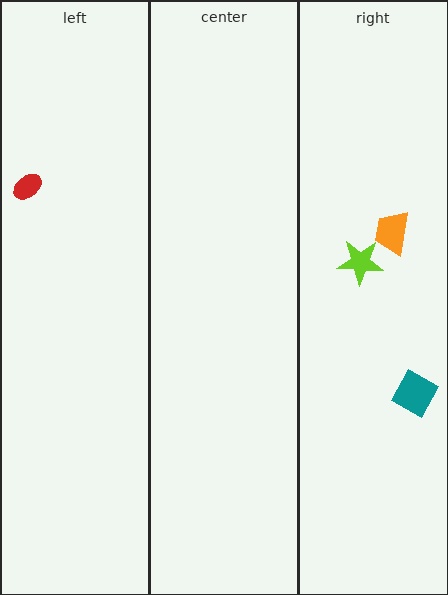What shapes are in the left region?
The red ellipse.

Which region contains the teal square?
The right region.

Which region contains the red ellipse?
The left region.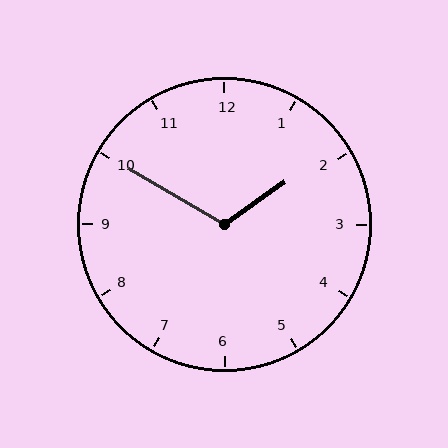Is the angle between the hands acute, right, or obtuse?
It is obtuse.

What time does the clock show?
1:50.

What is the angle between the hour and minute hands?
Approximately 115 degrees.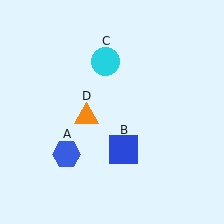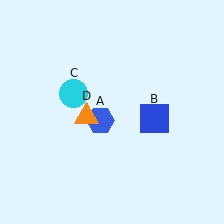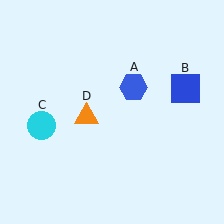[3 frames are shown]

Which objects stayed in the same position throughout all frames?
Orange triangle (object D) remained stationary.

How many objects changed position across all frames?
3 objects changed position: blue hexagon (object A), blue square (object B), cyan circle (object C).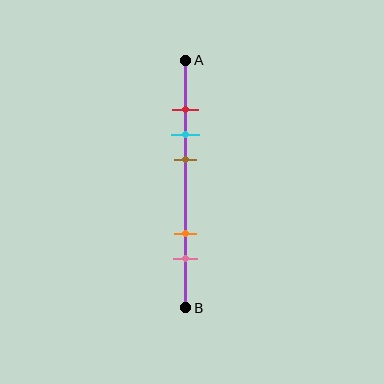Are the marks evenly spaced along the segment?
No, the marks are not evenly spaced.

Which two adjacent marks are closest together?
The red and cyan marks are the closest adjacent pair.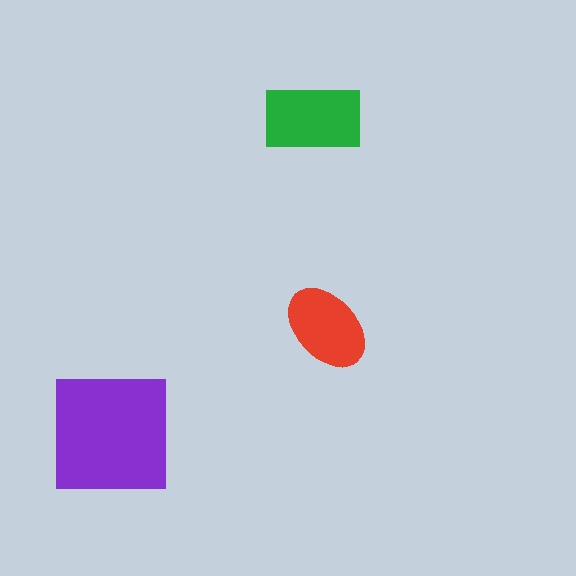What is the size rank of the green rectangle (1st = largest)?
2nd.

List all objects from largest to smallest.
The purple square, the green rectangle, the red ellipse.